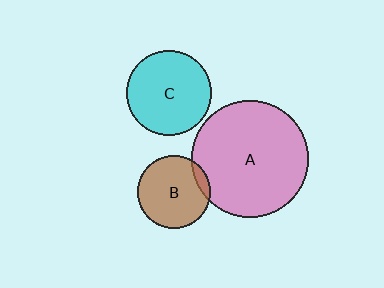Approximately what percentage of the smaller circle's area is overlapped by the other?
Approximately 10%.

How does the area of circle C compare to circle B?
Approximately 1.3 times.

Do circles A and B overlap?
Yes.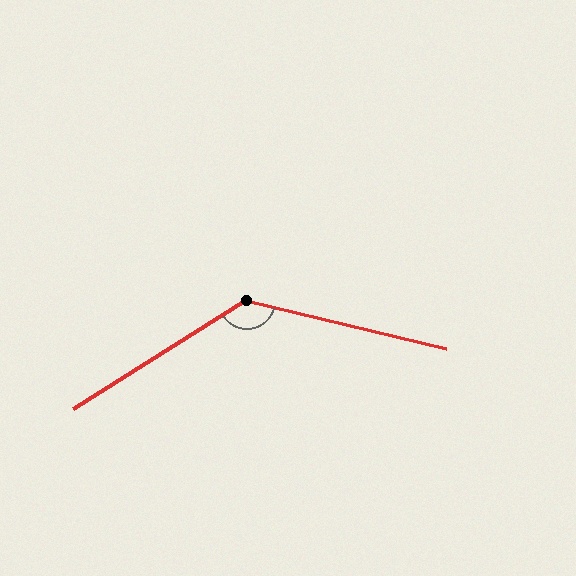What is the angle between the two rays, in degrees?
Approximately 134 degrees.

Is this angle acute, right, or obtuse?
It is obtuse.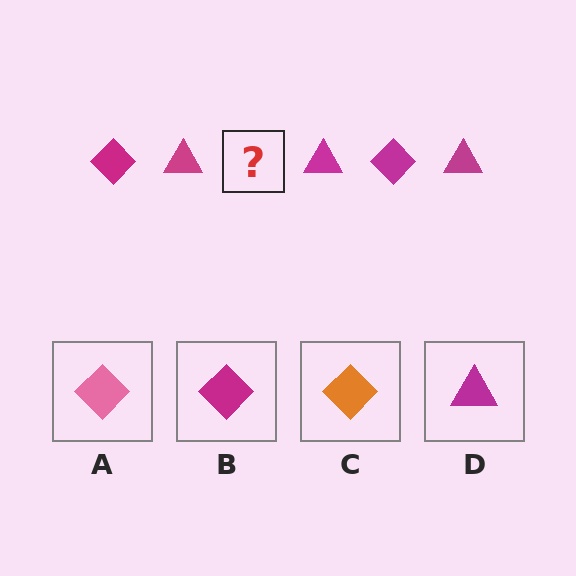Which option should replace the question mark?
Option B.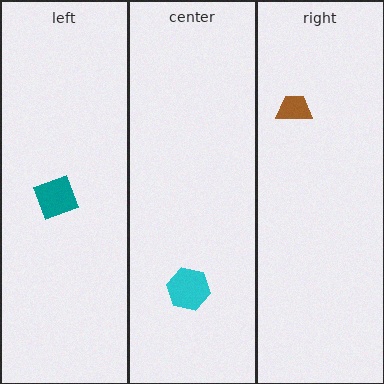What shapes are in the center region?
The cyan hexagon.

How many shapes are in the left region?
1.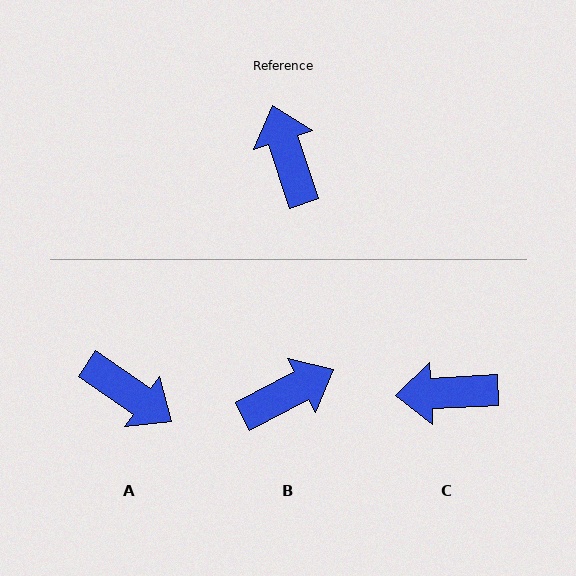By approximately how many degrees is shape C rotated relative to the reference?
Approximately 75 degrees counter-clockwise.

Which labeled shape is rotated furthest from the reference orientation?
A, about 143 degrees away.